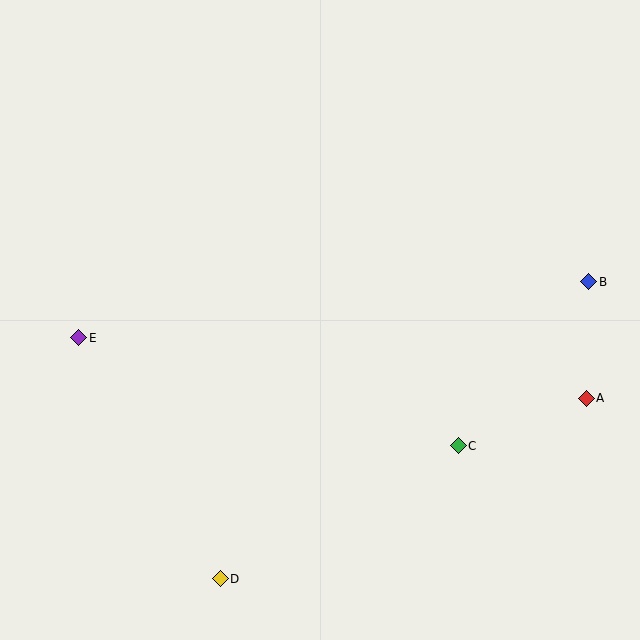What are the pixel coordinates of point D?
Point D is at (220, 579).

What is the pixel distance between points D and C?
The distance between D and C is 273 pixels.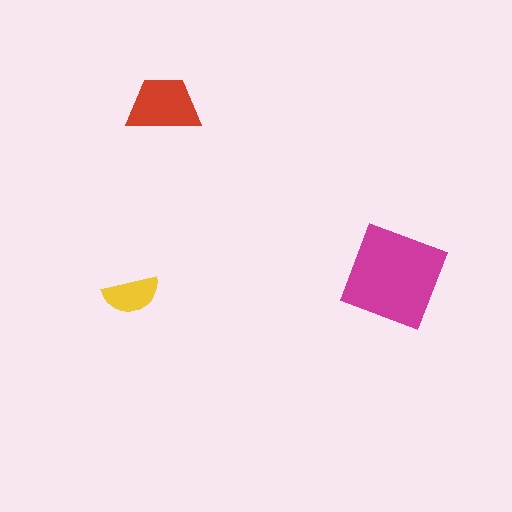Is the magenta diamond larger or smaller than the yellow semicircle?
Larger.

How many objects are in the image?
There are 3 objects in the image.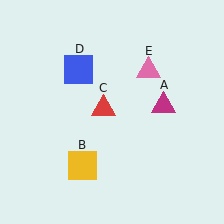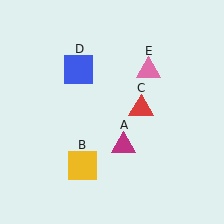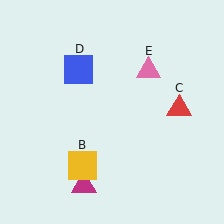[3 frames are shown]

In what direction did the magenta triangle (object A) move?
The magenta triangle (object A) moved down and to the left.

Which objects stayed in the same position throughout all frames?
Yellow square (object B) and blue square (object D) and pink triangle (object E) remained stationary.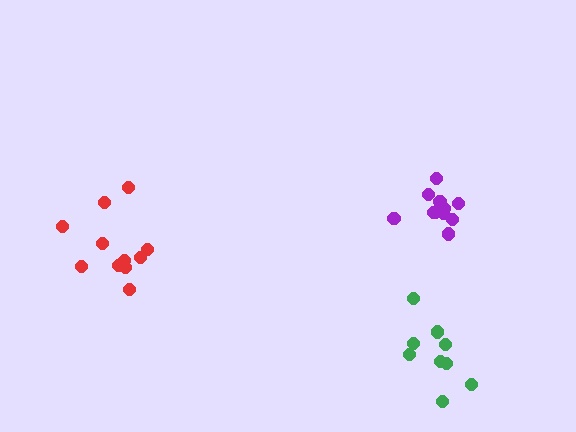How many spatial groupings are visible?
There are 3 spatial groupings.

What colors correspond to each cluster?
The clusters are colored: green, purple, red.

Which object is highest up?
The purple cluster is topmost.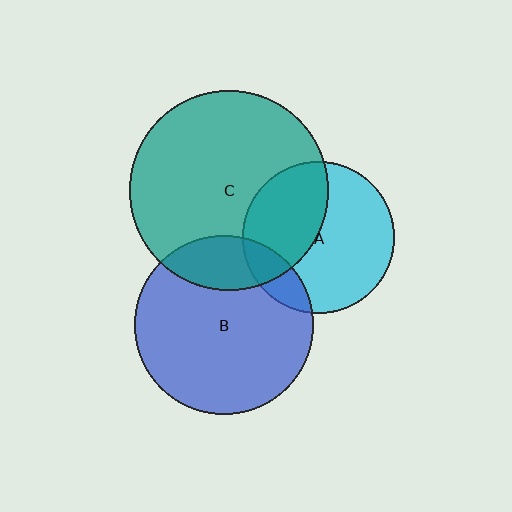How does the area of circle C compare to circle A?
Approximately 1.7 times.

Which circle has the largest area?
Circle C (teal).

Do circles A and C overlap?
Yes.